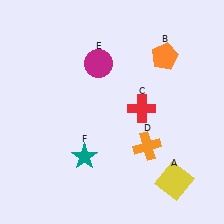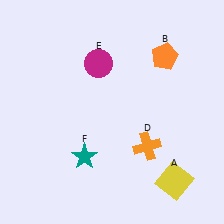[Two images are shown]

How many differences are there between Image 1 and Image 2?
There is 1 difference between the two images.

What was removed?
The red cross (C) was removed in Image 2.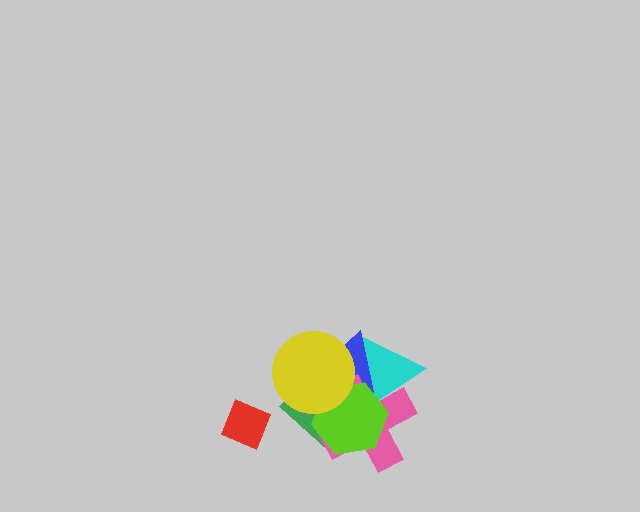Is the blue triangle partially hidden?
Yes, it is partially covered by another shape.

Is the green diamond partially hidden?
Yes, it is partially covered by another shape.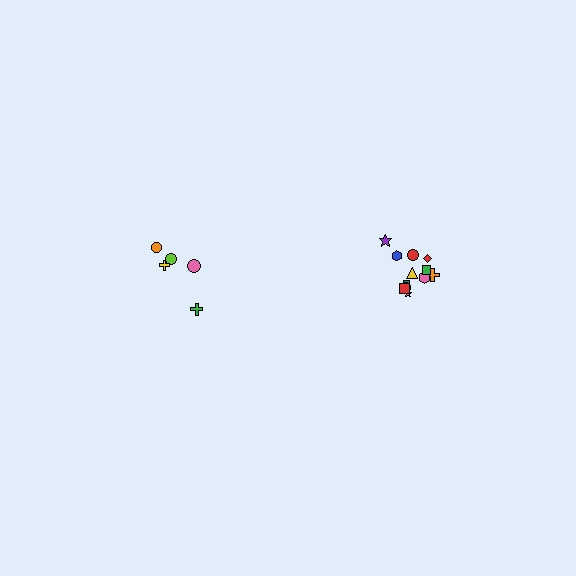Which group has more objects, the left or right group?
The right group.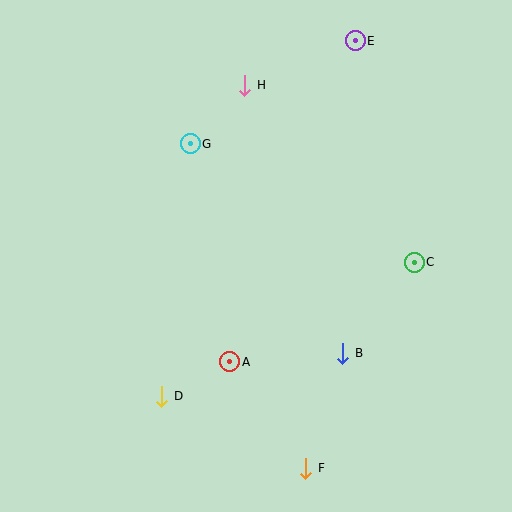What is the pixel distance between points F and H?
The distance between F and H is 388 pixels.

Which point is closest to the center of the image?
Point A at (230, 362) is closest to the center.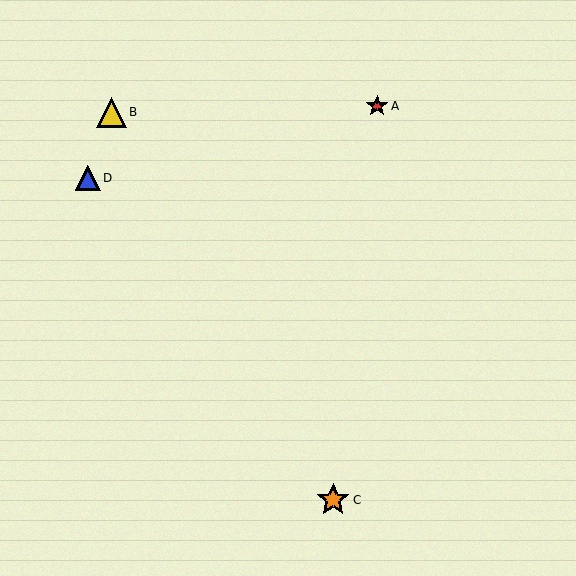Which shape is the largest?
The orange star (labeled C) is the largest.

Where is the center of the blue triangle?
The center of the blue triangle is at (88, 178).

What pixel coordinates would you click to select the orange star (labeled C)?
Click at (333, 500) to select the orange star C.